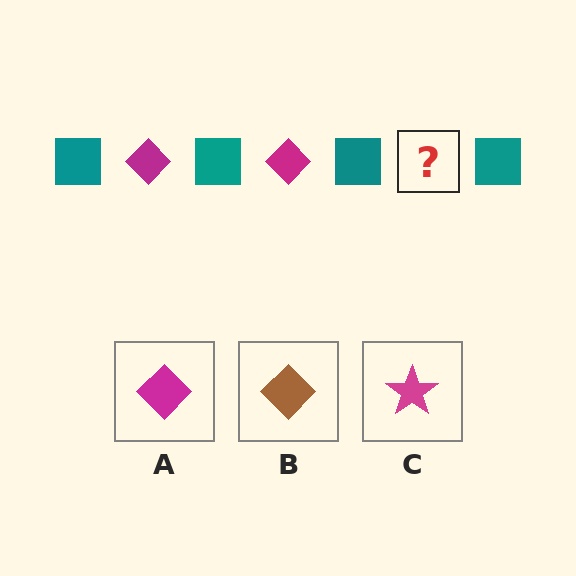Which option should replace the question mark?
Option A.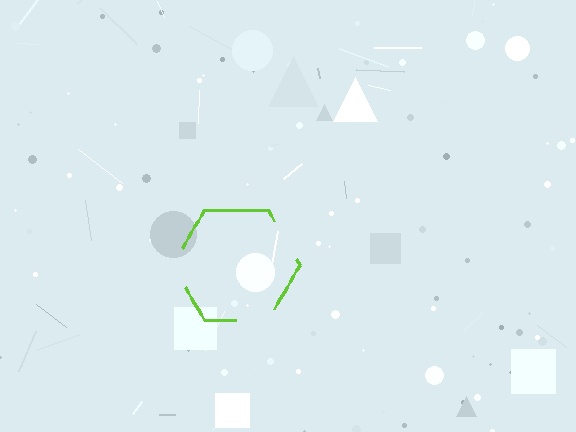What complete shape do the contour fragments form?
The contour fragments form a hexagon.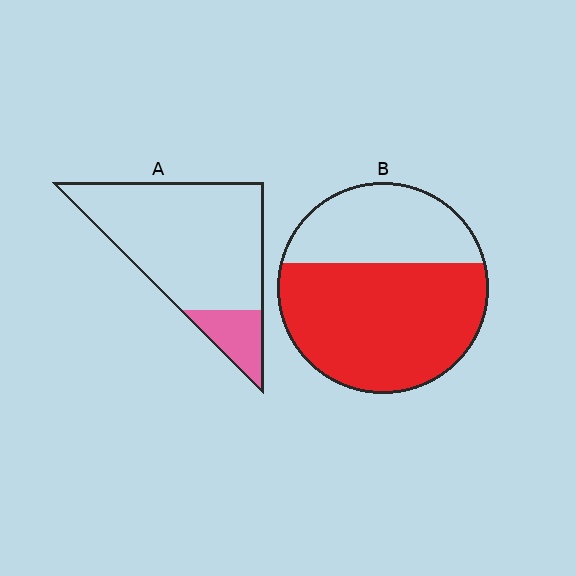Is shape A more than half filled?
No.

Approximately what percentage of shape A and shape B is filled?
A is approximately 15% and B is approximately 65%.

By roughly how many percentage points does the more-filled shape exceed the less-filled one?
By roughly 50 percentage points (B over A).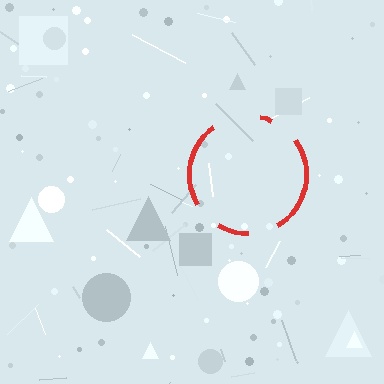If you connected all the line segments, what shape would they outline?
They would outline a circle.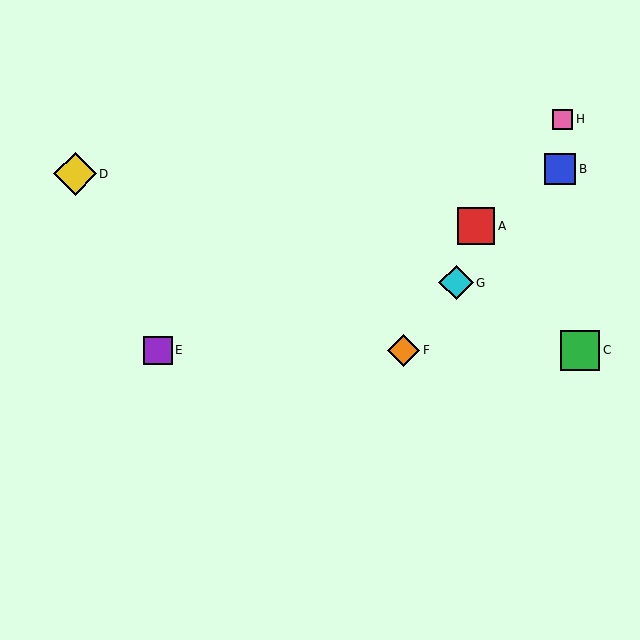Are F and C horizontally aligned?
Yes, both are at y≈350.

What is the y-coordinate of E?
Object E is at y≈350.